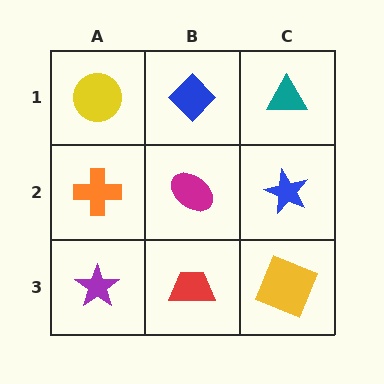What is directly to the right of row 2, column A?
A magenta ellipse.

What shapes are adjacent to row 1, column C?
A blue star (row 2, column C), a blue diamond (row 1, column B).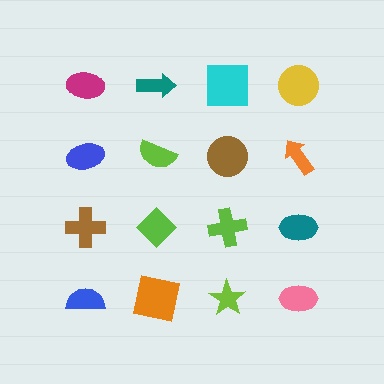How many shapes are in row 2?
4 shapes.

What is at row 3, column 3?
A lime cross.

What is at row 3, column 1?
A brown cross.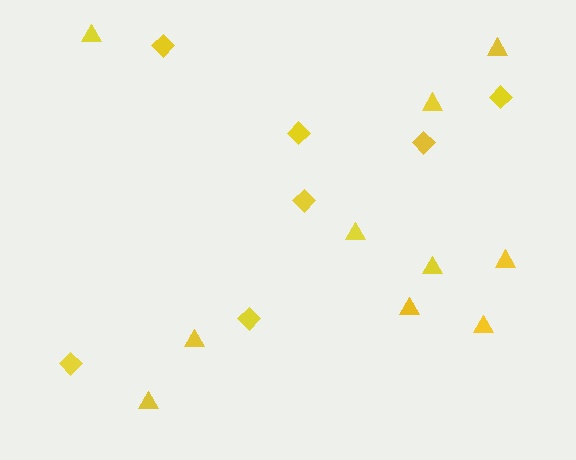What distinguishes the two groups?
There are 2 groups: one group of diamonds (7) and one group of triangles (10).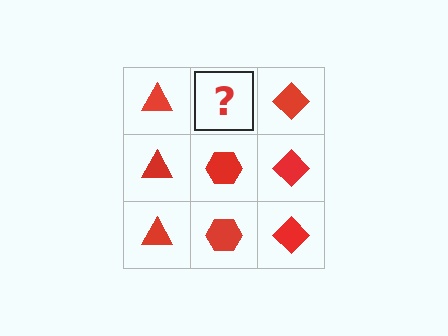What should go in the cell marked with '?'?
The missing cell should contain a red hexagon.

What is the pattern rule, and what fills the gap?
The rule is that each column has a consistent shape. The gap should be filled with a red hexagon.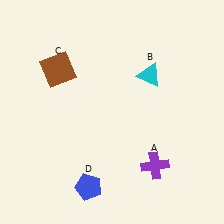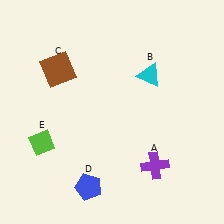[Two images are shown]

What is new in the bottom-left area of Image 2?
A lime diamond (E) was added in the bottom-left area of Image 2.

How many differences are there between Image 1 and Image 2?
There is 1 difference between the two images.